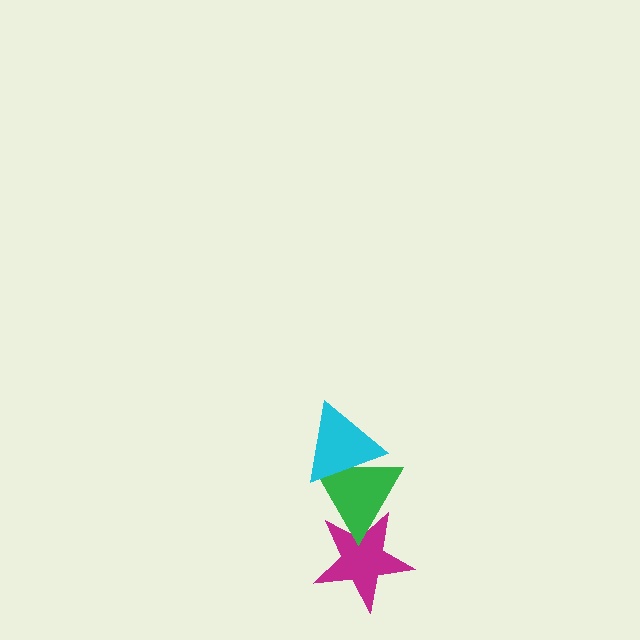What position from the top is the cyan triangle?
The cyan triangle is 1st from the top.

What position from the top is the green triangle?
The green triangle is 2nd from the top.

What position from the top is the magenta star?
The magenta star is 3rd from the top.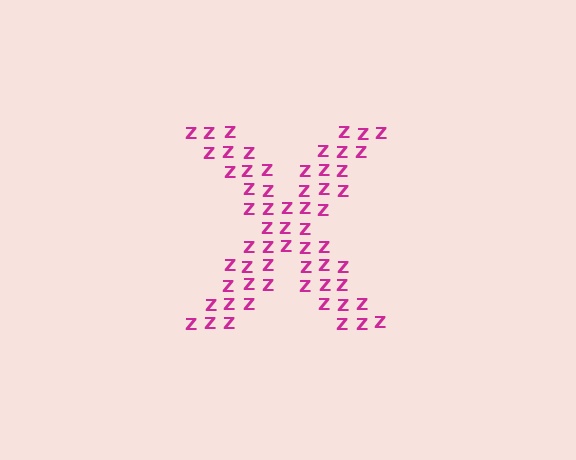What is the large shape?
The large shape is the letter X.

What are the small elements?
The small elements are letter Z's.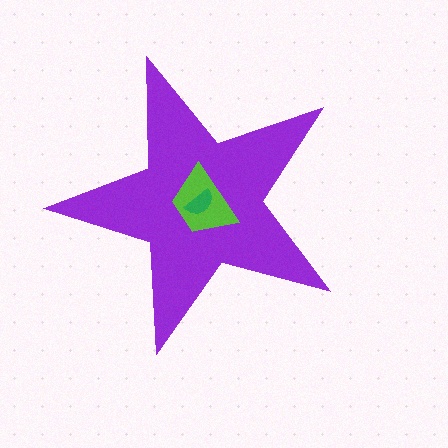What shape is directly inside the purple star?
The lime trapezoid.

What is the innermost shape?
The green semicircle.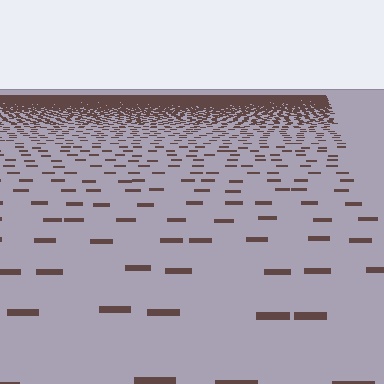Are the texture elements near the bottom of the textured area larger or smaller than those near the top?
Larger. Near the bottom, elements are closer to the viewer and appear at a bigger on-screen size.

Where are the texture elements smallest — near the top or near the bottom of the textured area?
Near the top.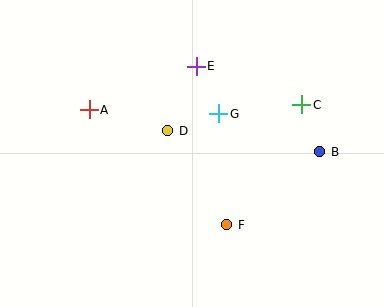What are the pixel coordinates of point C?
Point C is at (302, 105).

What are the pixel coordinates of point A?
Point A is at (89, 110).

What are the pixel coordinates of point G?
Point G is at (219, 114).